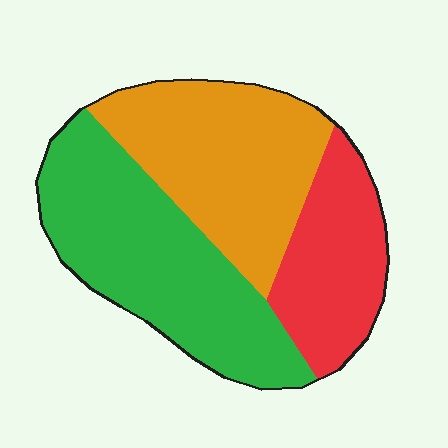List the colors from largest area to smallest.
From largest to smallest: green, orange, red.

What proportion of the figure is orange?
Orange covers about 35% of the figure.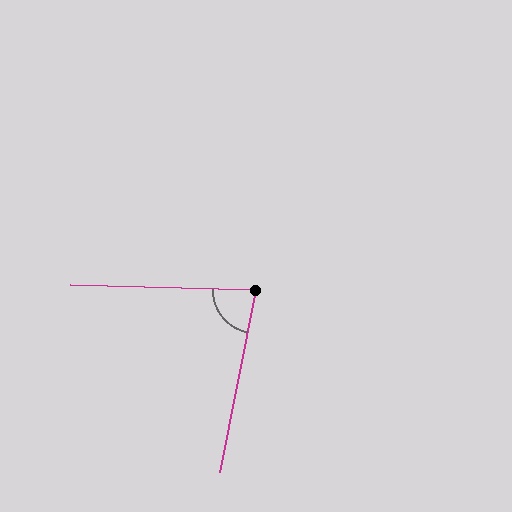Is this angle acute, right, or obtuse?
It is acute.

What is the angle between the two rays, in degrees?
Approximately 80 degrees.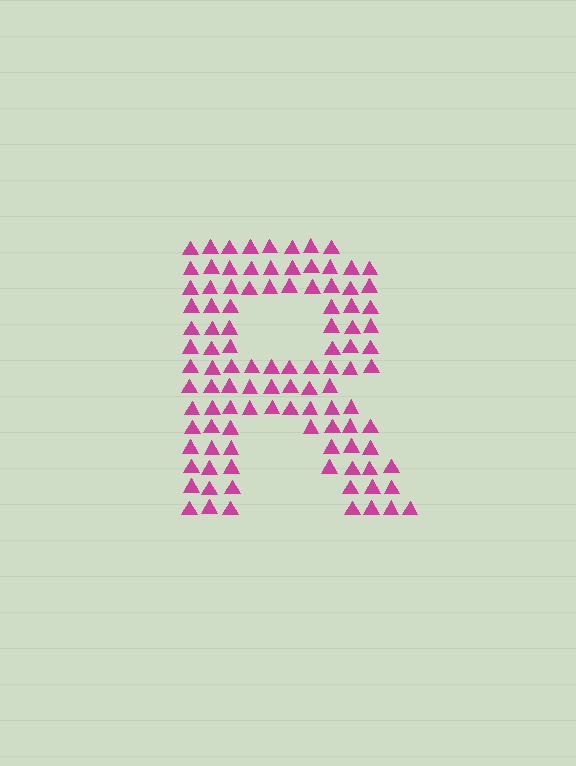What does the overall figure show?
The overall figure shows the letter R.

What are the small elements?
The small elements are triangles.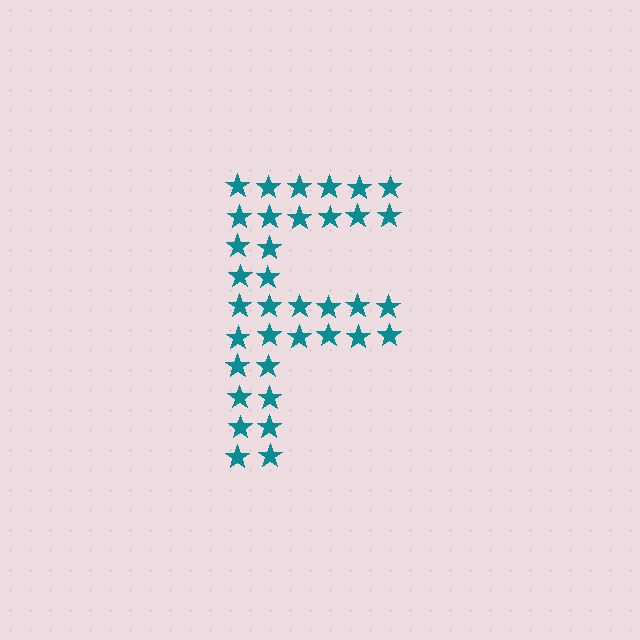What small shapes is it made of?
It is made of small stars.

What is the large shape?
The large shape is the letter F.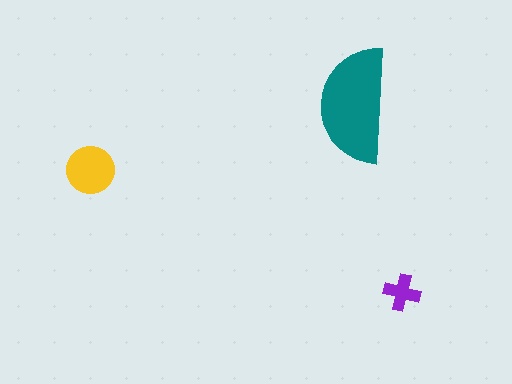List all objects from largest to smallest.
The teal semicircle, the yellow circle, the purple cross.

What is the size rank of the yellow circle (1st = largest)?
2nd.